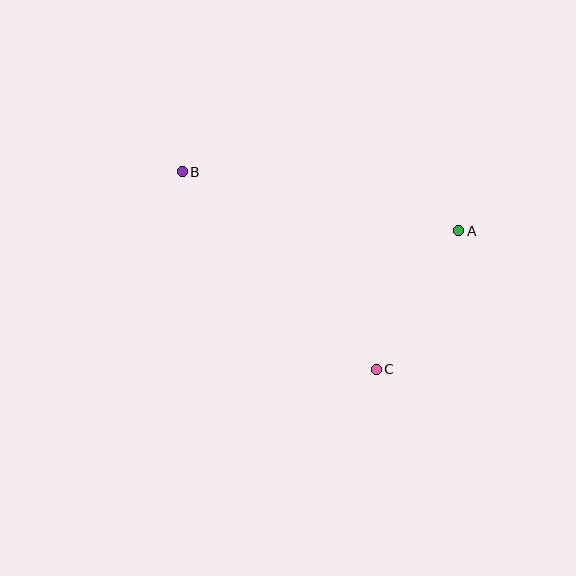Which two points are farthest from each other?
Points A and B are farthest from each other.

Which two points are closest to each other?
Points A and C are closest to each other.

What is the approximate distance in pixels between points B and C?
The distance between B and C is approximately 277 pixels.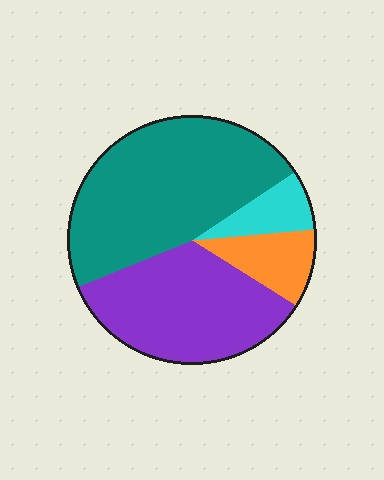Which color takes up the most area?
Teal, at roughly 45%.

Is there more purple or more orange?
Purple.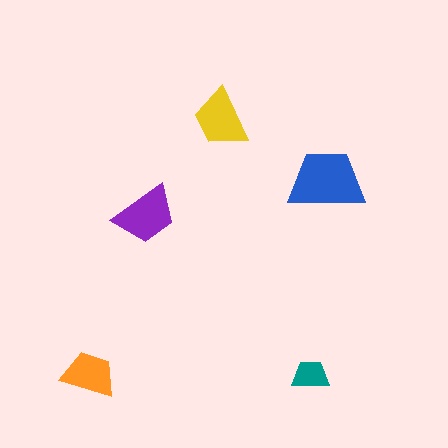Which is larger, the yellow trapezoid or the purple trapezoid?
The purple one.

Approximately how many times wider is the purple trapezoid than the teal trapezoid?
About 1.5 times wider.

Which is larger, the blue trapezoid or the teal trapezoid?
The blue one.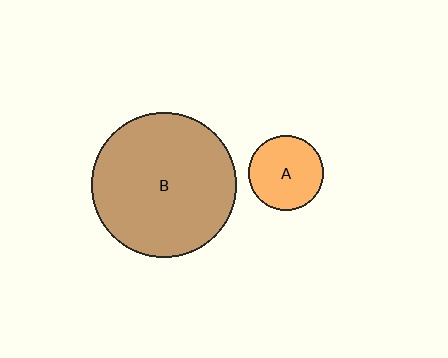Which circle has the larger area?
Circle B (brown).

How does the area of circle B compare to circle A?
Approximately 3.7 times.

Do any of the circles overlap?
No, none of the circles overlap.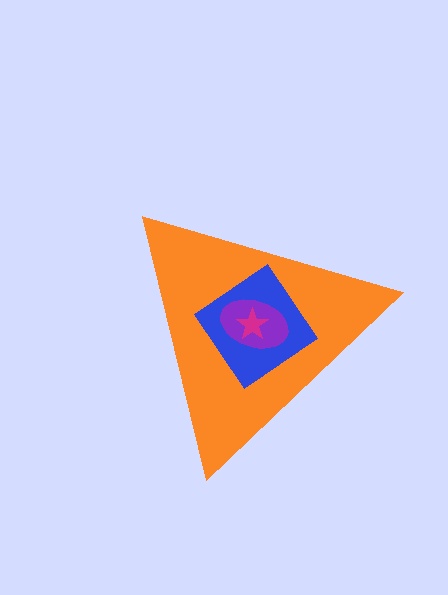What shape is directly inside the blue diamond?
The purple ellipse.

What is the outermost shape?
The orange triangle.